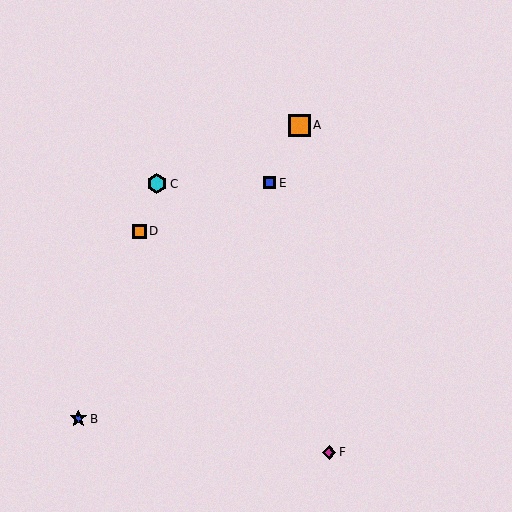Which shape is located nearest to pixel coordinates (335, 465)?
The magenta diamond (labeled F) at (329, 452) is nearest to that location.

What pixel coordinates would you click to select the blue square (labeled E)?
Click at (270, 183) to select the blue square E.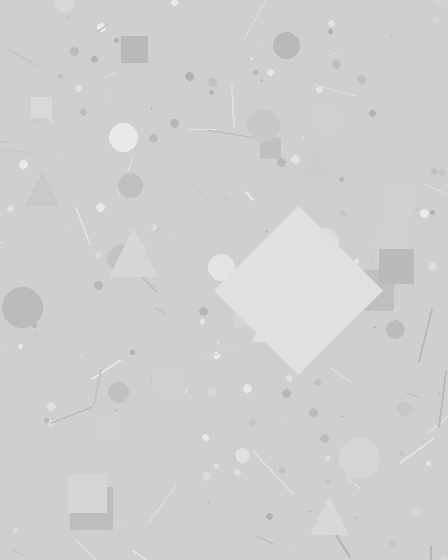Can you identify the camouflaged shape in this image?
The camouflaged shape is a diamond.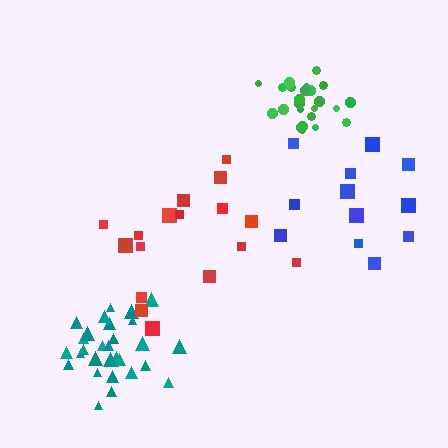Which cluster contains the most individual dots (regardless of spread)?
Teal (30).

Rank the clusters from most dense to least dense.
green, teal, red, blue.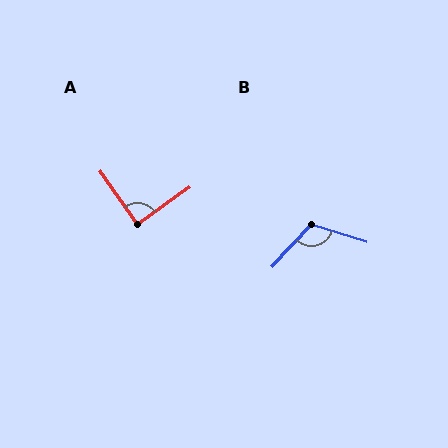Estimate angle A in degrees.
Approximately 90 degrees.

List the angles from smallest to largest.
A (90°), B (115°).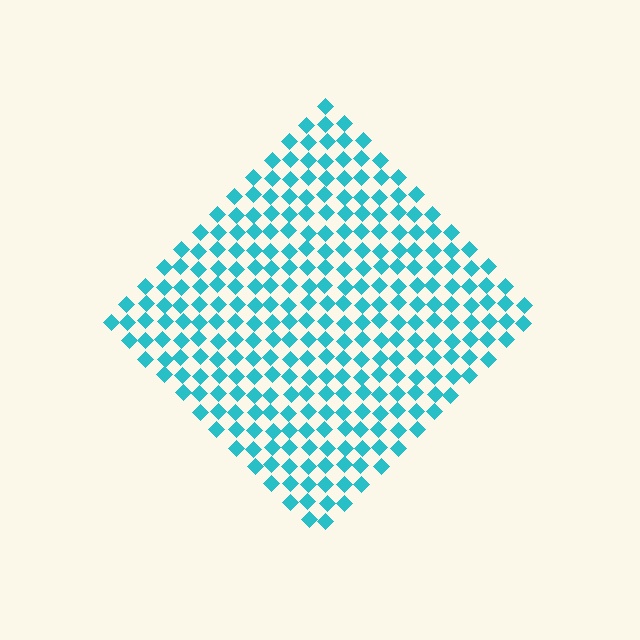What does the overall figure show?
The overall figure shows a diamond.